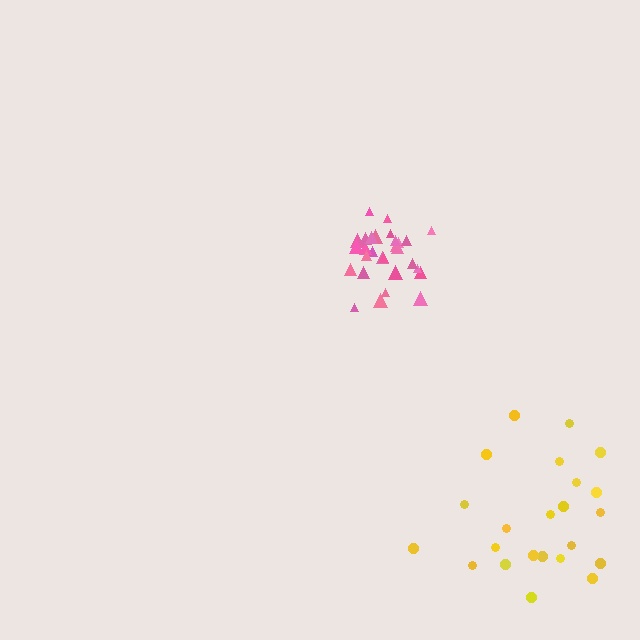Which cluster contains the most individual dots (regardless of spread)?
Pink (29).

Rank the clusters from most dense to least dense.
pink, yellow.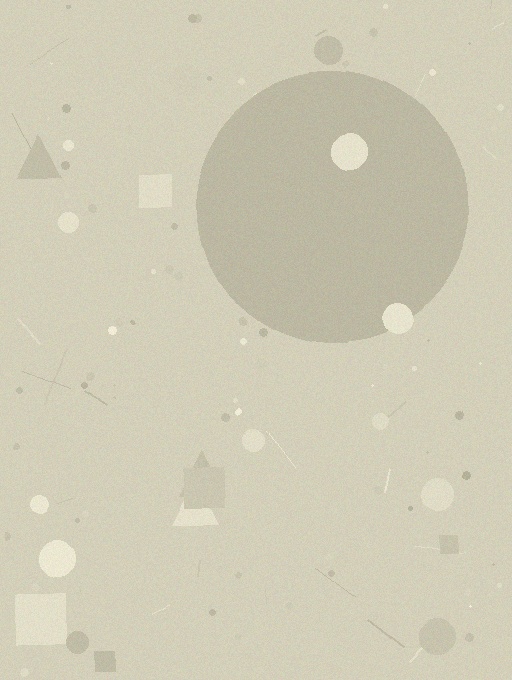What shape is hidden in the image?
A circle is hidden in the image.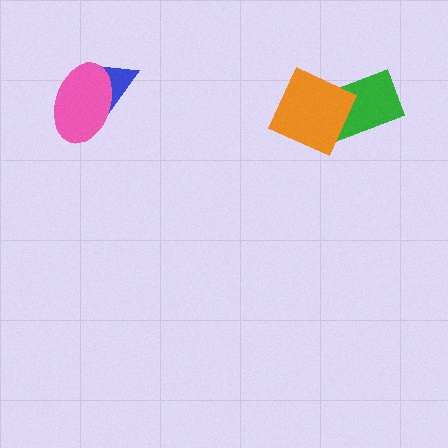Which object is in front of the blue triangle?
The pink ellipse is in front of the blue triangle.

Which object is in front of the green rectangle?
The orange diamond is in front of the green rectangle.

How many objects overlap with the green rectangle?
1 object overlaps with the green rectangle.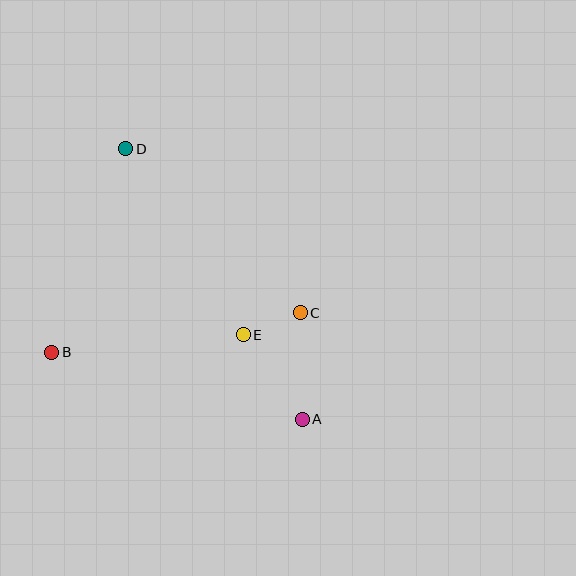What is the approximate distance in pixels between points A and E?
The distance between A and E is approximately 103 pixels.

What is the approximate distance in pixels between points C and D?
The distance between C and D is approximately 240 pixels.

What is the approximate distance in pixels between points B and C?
The distance between B and C is approximately 252 pixels.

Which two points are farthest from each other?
Points A and D are farthest from each other.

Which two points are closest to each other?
Points C and E are closest to each other.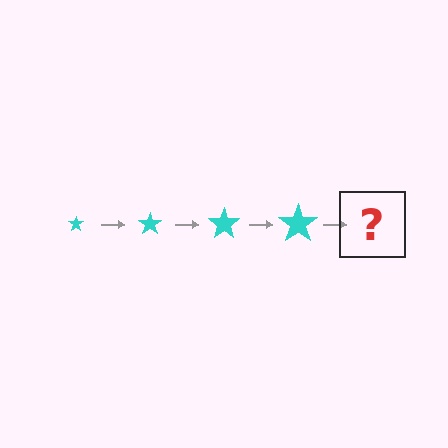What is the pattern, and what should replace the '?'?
The pattern is that the star gets progressively larger each step. The '?' should be a cyan star, larger than the previous one.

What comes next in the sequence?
The next element should be a cyan star, larger than the previous one.